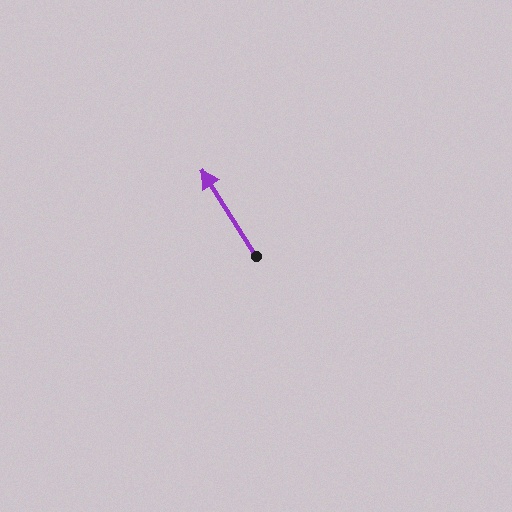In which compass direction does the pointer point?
Northwest.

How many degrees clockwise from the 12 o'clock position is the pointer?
Approximately 328 degrees.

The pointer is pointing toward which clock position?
Roughly 11 o'clock.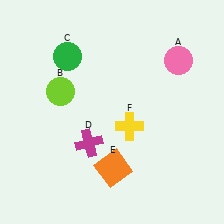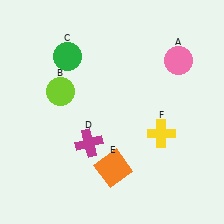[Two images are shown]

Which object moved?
The yellow cross (F) moved right.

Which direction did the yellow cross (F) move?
The yellow cross (F) moved right.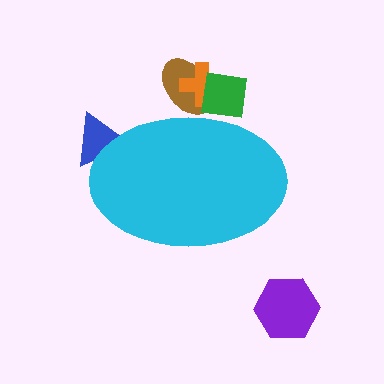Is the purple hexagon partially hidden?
No, the purple hexagon is fully visible.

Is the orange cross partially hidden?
Yes, the orange cross is partially hidden behind the cyan ellipse.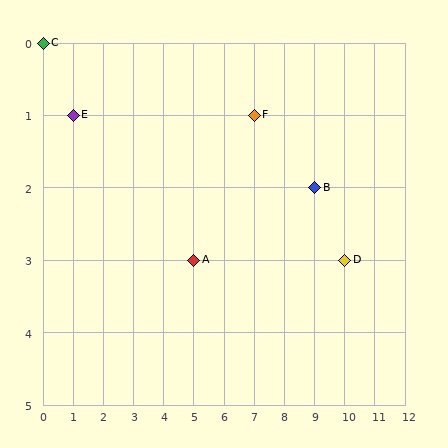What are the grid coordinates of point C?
Point C is at grid coordinates (0, 0).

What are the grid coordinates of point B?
Point B is at grid coordinates (9, 2).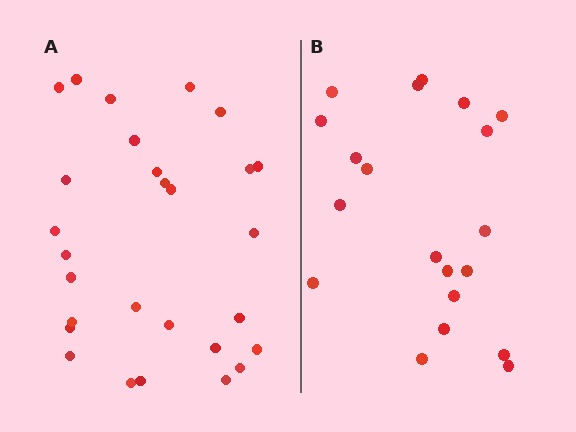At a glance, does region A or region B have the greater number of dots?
Region A (the left region) has more dots.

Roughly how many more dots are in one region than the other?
Region A has roughly 8 or so more dots than region B.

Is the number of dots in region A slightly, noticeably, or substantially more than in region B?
Region A has noticeably more, but not dramatically so. The ratio is roughly 1.4 to 1.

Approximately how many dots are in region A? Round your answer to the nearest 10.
About 30 dots. (The exact count is 28, which rounds to 30.)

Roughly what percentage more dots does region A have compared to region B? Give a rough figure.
About 40% more.